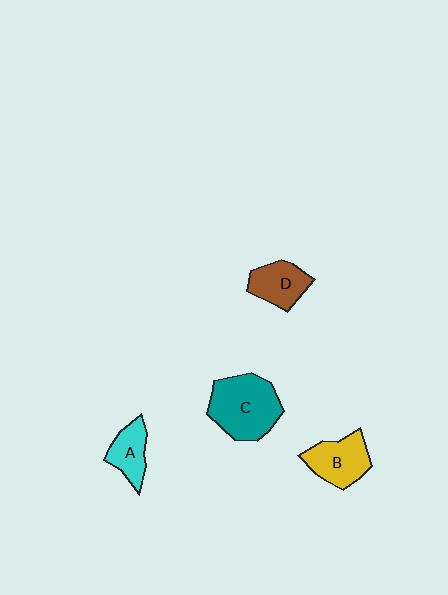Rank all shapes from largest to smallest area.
From largest to smallest: C (teal), B (yellow), D (brown), A (cyan).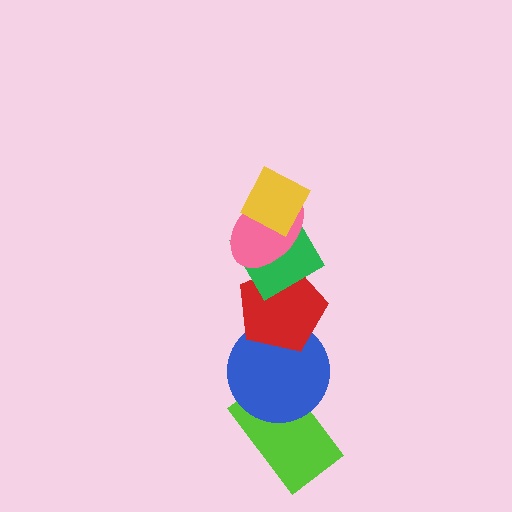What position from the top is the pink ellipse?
The pink ellipse is 2nd from the top.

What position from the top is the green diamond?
The green diamond is 3rd from the top.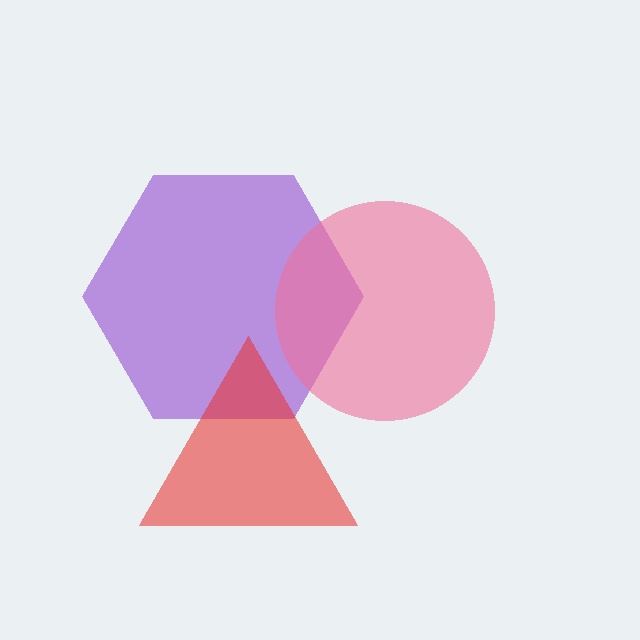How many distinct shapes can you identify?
There are 3 distinct shapes: a purple hexagon, a red triangle, a pink circle.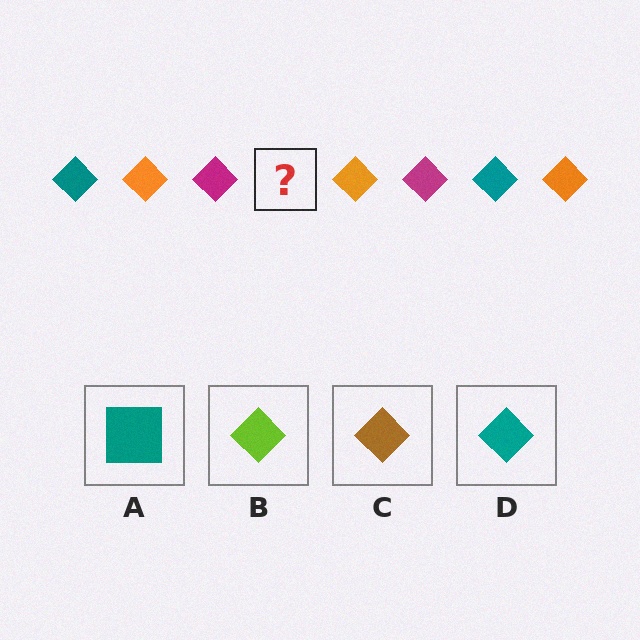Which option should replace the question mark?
Option D.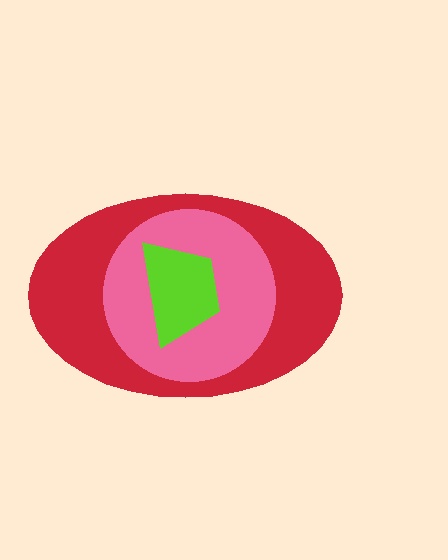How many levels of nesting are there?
3.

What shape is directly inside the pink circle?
The lime trapezoid.